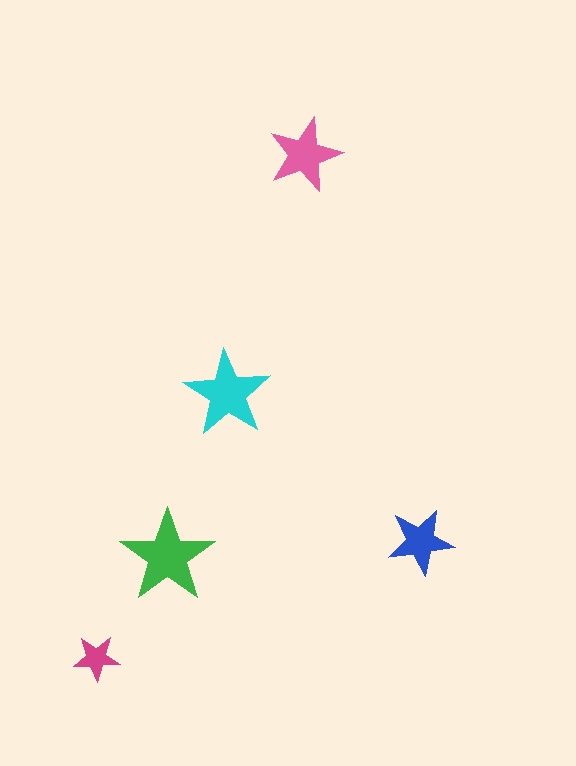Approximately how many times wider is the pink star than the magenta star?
About 1.5 times wider.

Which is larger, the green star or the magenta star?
The green one.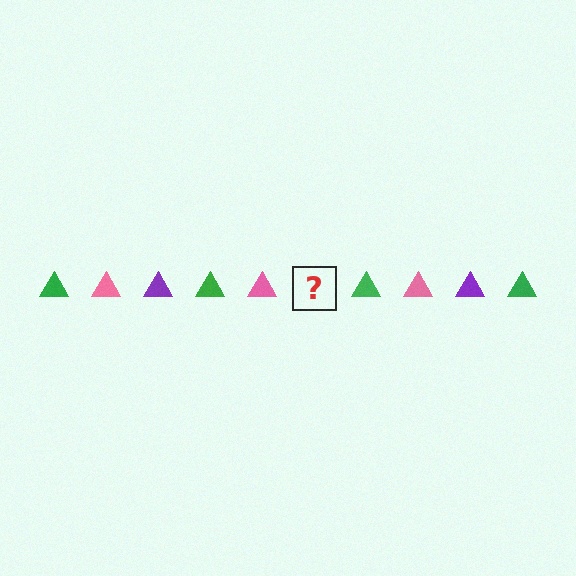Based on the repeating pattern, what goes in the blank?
The blank should be a purple triangle.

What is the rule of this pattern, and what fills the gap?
The rule is that the pattern cycles through green, pink, purple triangles. The gap should be filled with a purple triangle.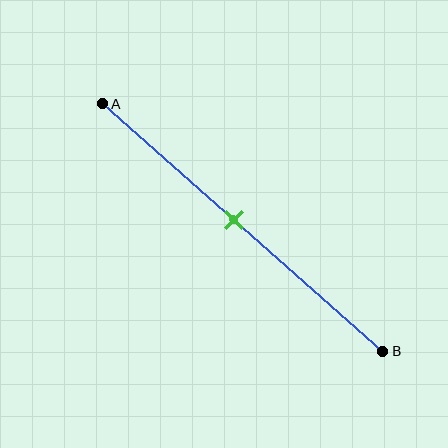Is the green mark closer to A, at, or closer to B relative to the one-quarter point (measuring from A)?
The green mark is closer to point B than the one-quarter point of segment AB.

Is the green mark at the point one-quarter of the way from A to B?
No, the mark is at about 45% from A, not at the 25% one-quarter point.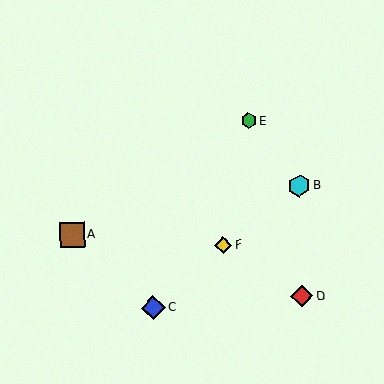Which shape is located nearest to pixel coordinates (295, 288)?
The red diamond (labeled D) at (302, 296) is nearest to that location.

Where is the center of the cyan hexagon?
The center of the cyan hexagon is at (299, 186).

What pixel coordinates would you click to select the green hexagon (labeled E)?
Click at (248, 121) to select the green hexagon E.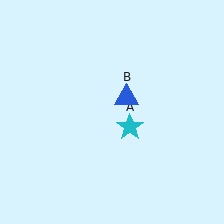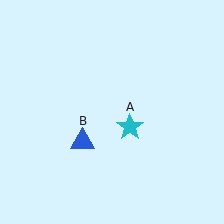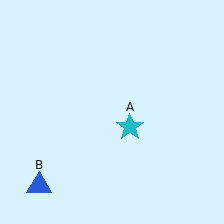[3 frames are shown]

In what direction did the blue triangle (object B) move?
The blue triangle (object B) moved down and to the left.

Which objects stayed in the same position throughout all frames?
Cyan star (object A) remained stationary.